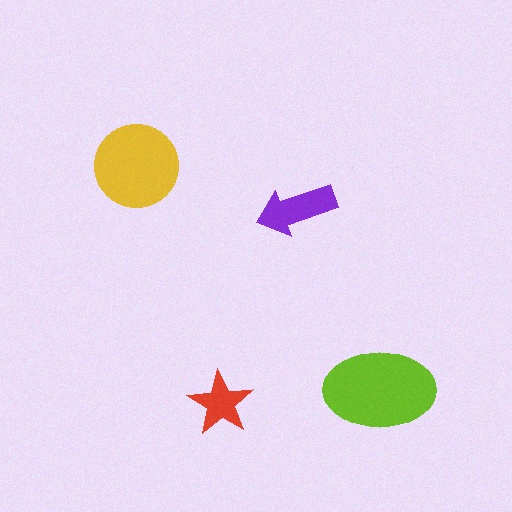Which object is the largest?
The lime ellipse.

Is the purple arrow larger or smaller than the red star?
Larger.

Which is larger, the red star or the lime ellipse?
The lime ellipse.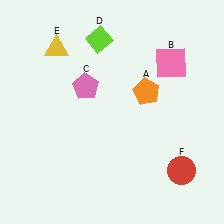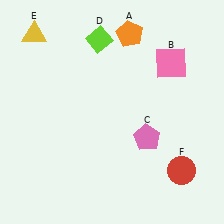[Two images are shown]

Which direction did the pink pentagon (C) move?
The pink pentagon (C) moved right.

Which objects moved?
The objects that moved are: the orange pentagon (A), the pink pentagon (C), the yellow triangle (E).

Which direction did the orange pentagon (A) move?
The orange pentagon (A) moved up.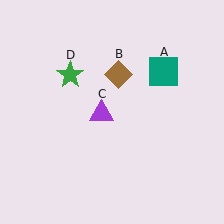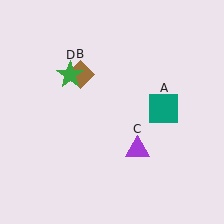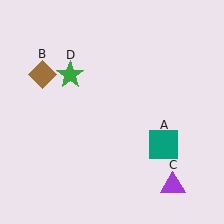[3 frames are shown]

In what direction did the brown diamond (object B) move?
The brown diamond (object B) moved left.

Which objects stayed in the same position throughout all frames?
Green star (object D) remained stationary.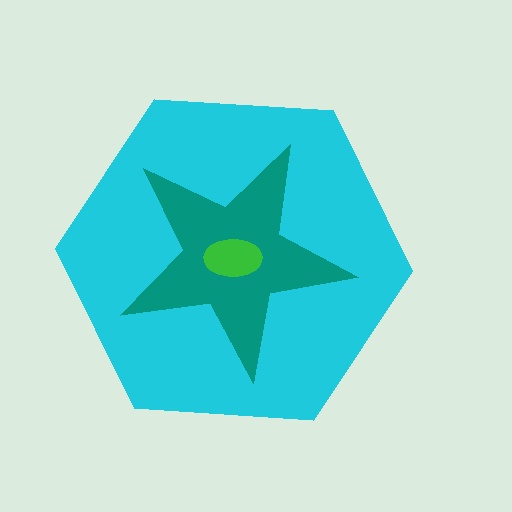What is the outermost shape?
The cyan hexagon.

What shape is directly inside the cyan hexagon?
The teal star.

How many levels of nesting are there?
3.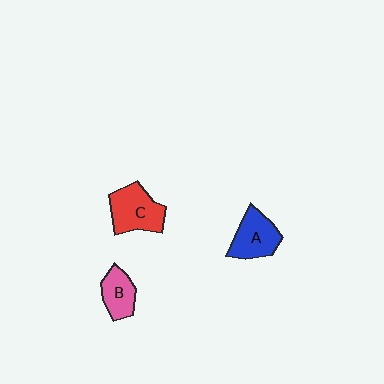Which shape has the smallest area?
Shape B (pink).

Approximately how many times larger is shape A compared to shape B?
Approximately 1.3 times.